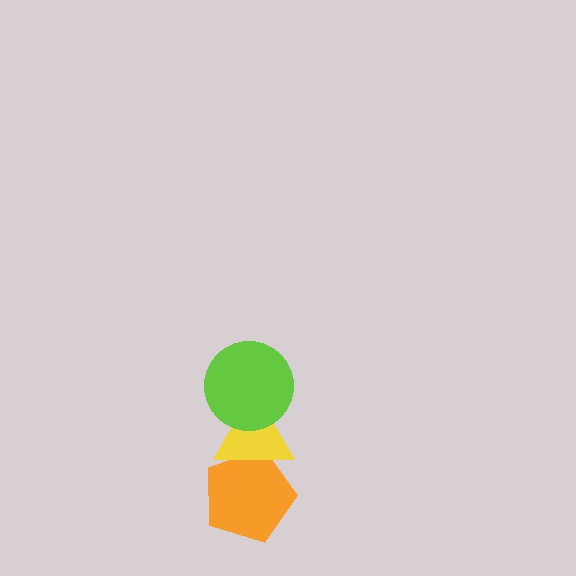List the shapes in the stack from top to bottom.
From top to bottom: the lime circle, the yellow triangle, the orange pentagon.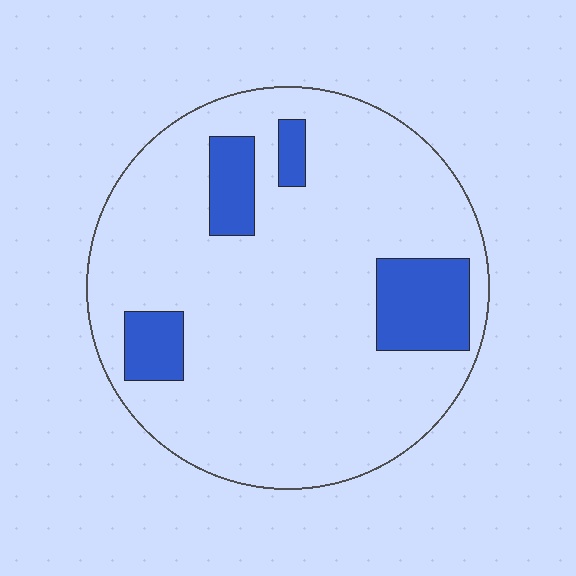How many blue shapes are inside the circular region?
4.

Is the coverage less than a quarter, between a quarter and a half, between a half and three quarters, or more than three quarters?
Less than a quarter.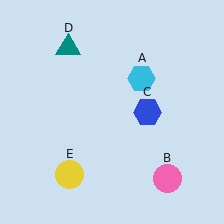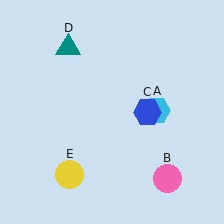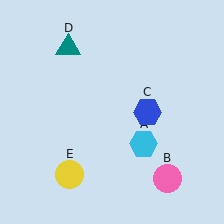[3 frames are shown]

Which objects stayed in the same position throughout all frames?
Pink circle (object B) and blue hexagon (object C) and teal triangle (object D) and yellow circle (object E) remained stationary.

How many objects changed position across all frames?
1 object changed position: cyan hexagon (object A).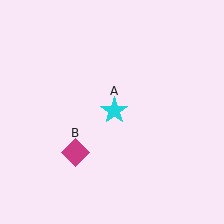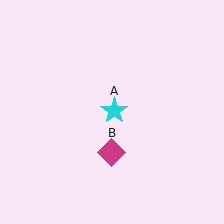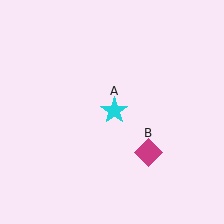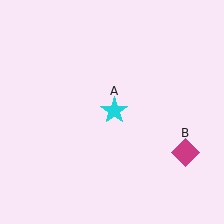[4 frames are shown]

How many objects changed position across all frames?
1 object changed position: magenta diamond (object B).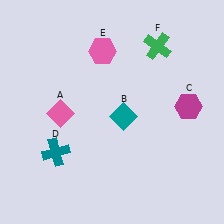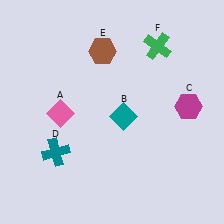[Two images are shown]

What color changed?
The hexagon (E) changed from pink in Image 1 to brown in Image 2.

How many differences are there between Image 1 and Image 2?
There is 1 difference between the two images.